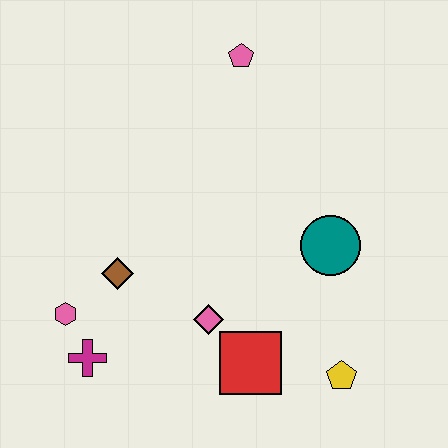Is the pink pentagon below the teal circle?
No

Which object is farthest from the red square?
The pink pentagon is farthest from the red square.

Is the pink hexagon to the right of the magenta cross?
No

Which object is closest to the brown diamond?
The pink hexagon is closest to the brown diamond.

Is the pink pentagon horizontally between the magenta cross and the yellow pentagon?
Yes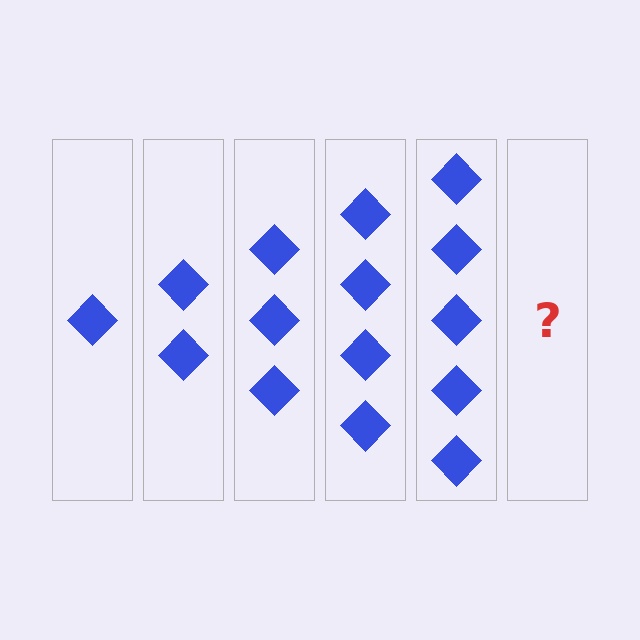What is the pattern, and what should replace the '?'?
The pattern is that each step adds one more diamond. The '?' should be 6 diamonds.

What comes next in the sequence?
The next element should be 6 diamonds.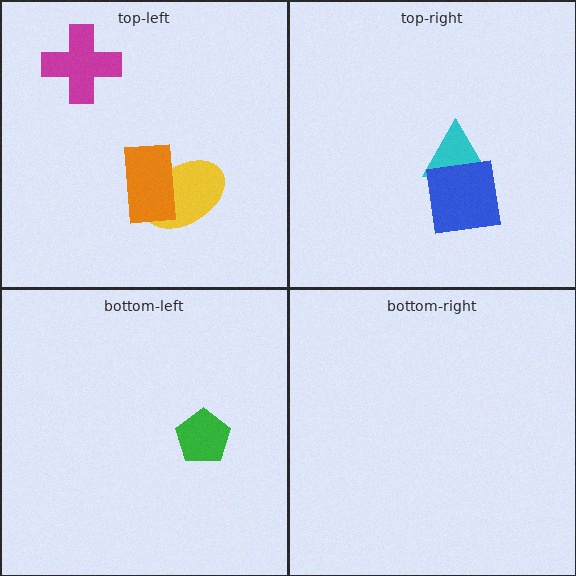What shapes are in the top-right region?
The cyan triangle, the blue square.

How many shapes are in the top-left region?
3.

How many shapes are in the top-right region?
2.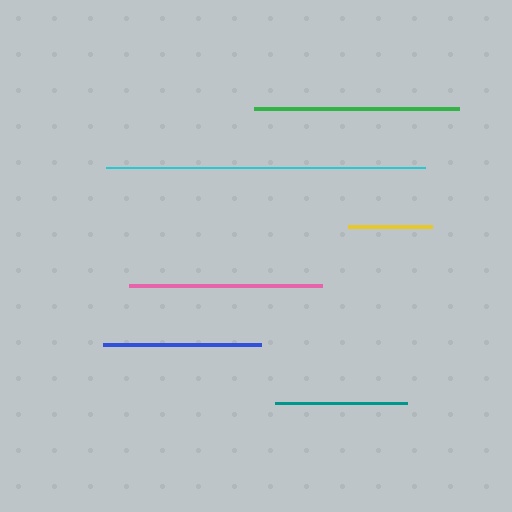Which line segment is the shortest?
The yellow line is the shortest at approximately 84 pixels.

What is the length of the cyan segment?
The cyan segment is approximately 319 pixels long.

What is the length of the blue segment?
The blue segment is approximately 158 pixels long.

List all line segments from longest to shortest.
From longest to shortest: cyan, green, pink, blue, teal, yellow.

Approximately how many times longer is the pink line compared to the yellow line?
The pink line is approximately 2.3 times the length of the yellow line.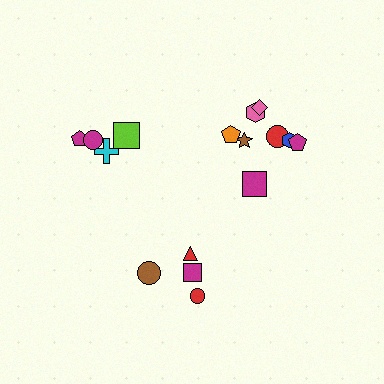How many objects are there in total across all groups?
There are 16 objects.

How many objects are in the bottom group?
There are 4 objects.